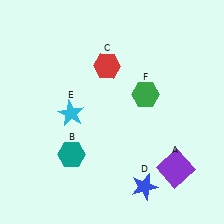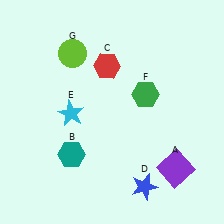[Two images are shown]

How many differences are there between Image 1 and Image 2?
There is 1 difference between the two images.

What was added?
A lime circle (G) was added in Image 2.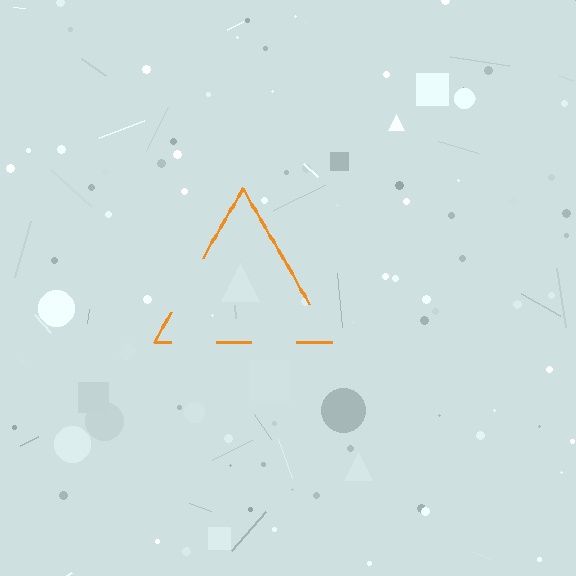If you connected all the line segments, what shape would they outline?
They would outline a triangle.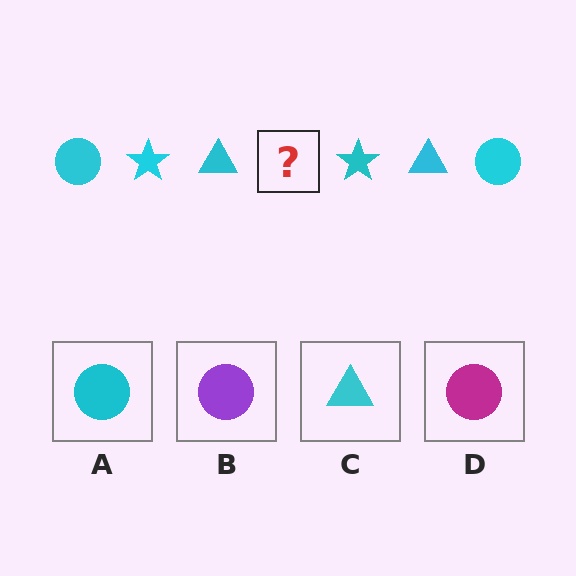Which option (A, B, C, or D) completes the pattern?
A.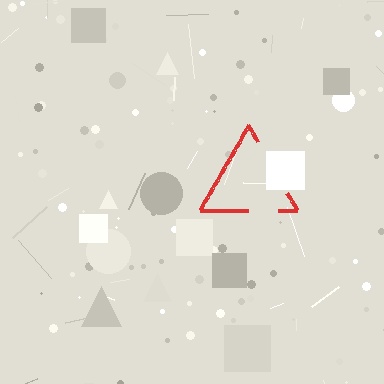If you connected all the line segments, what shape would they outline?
They would outline a triangle.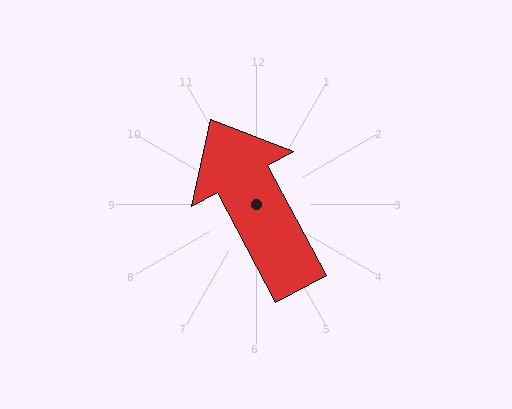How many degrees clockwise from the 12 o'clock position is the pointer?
Approximately 332 degrees.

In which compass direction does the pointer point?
Northwest.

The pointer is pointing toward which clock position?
Roughly 11 o'clock.